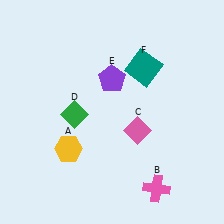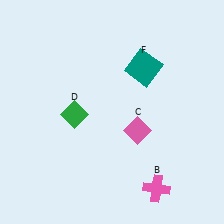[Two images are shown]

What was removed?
The yellow hexagon (A), the purple pentagon (E) were removed in Image 2.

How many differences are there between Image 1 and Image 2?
There are 2 differences between the two images.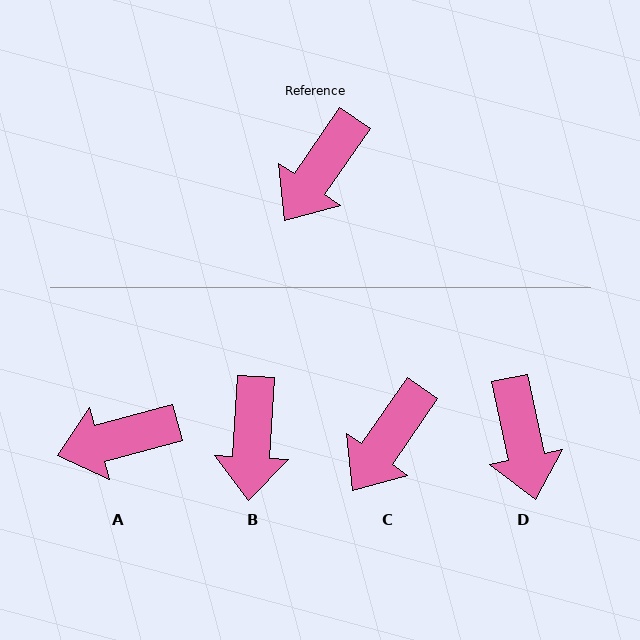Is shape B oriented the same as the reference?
No, it is off by about 31 degrees.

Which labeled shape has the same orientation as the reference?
C.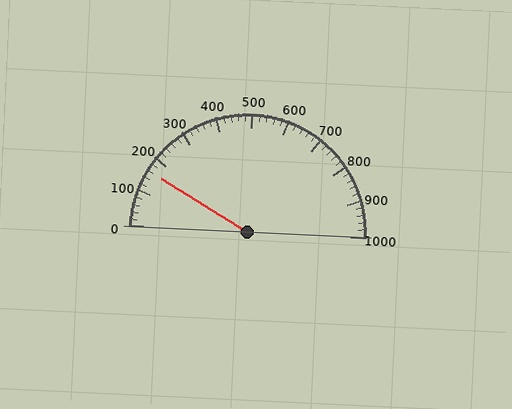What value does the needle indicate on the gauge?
The needle indicates approximately 160.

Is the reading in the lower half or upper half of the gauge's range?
The reading is in the lower half of the range (0 to 1000).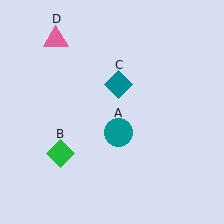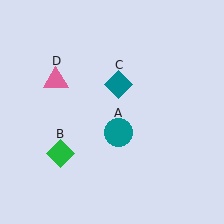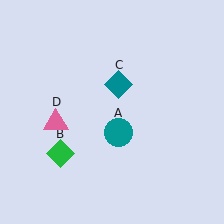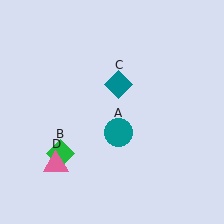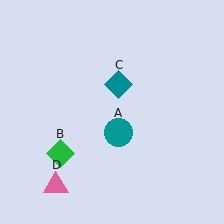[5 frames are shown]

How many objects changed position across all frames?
1 object changed position: pink triangle (object D).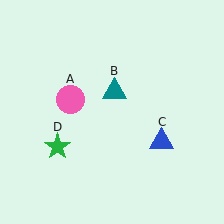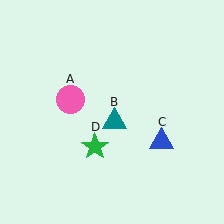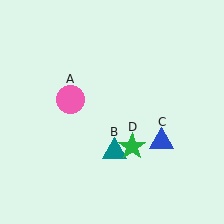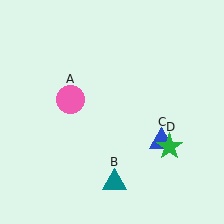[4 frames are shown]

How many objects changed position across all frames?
2 objects changed position: teal triangle (object B), green star (object D).